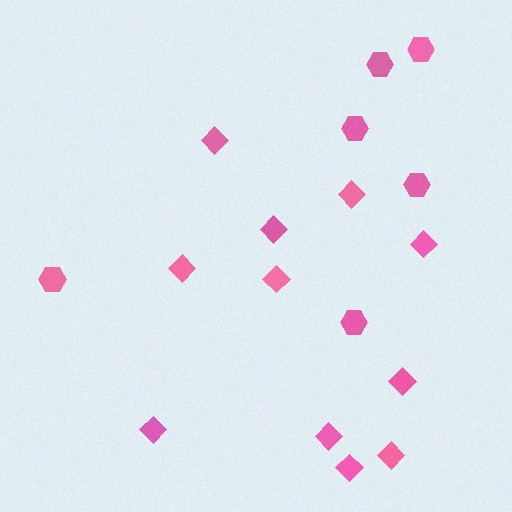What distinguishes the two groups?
There are 2 groups: one group of diamonds (11) and one group of hexagons (6).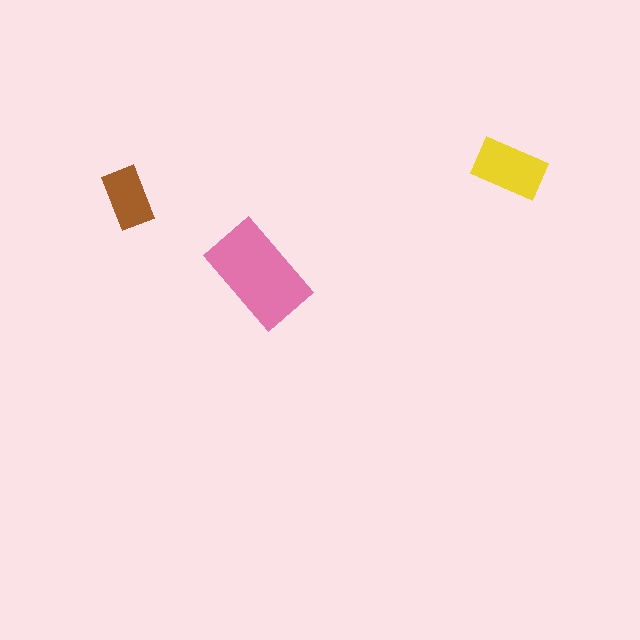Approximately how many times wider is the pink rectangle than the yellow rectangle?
About 1.5 times wider.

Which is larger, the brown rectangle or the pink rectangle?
The pink one.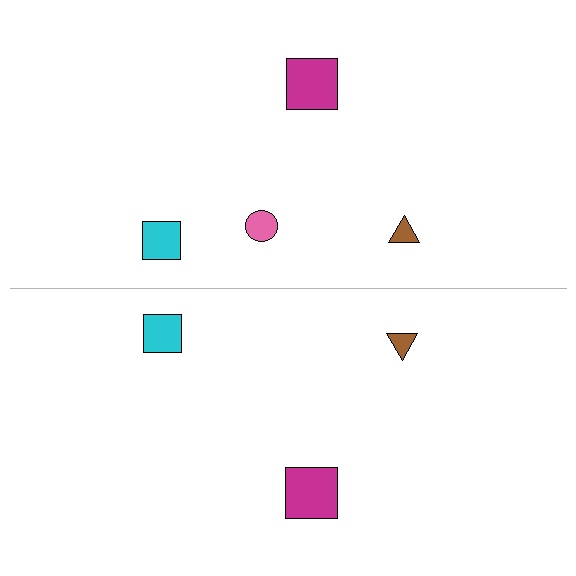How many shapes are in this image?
There are 7 shapes in this image.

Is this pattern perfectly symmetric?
No, the pattern is not perfectly symmetric. A pink circle is missing from the bottom side.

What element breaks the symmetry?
A pink circle is missing from the bottom side.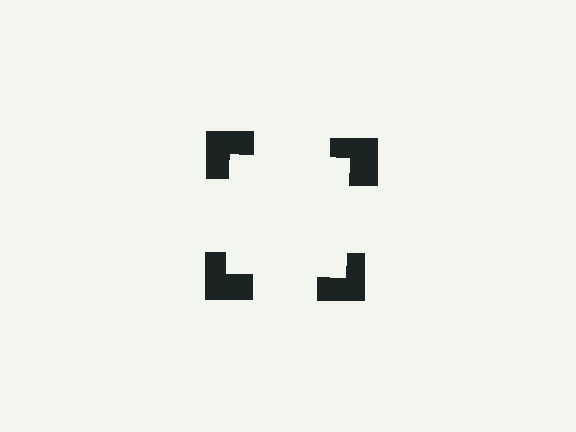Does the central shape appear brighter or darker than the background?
It typically appears slightly brighter than the background, even though no actual brightness change is drawn.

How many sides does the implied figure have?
4 sides.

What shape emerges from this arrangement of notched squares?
An illusory square — its edges are inferred from the aligned wedge cuts in the notched squares, not physically drawn.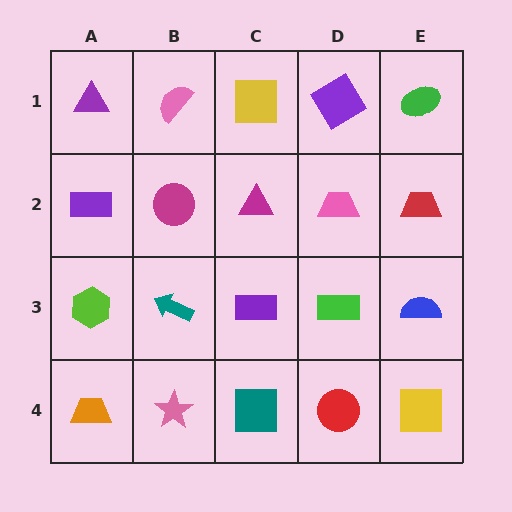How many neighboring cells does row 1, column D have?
3.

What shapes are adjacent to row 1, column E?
A red trapezoid (row 2, column E), a purple diamond (row 1, column D).